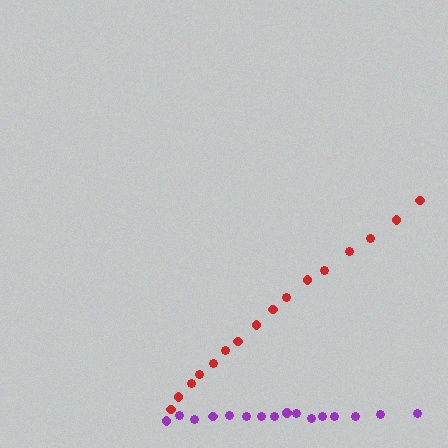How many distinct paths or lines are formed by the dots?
There are 2 distinct paths.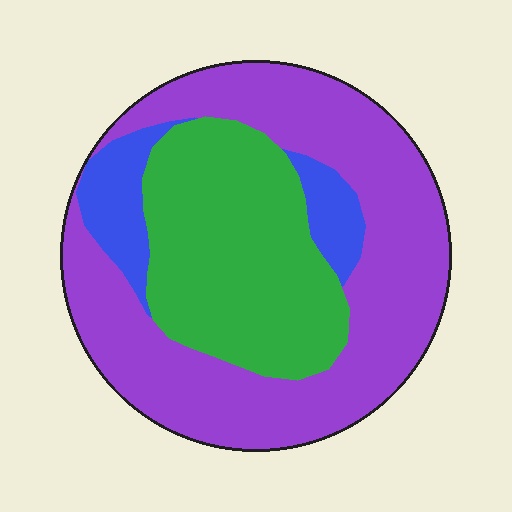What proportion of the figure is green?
Green covers roughly 35% of the figure.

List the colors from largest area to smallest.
From largest to smallest: purple, green, blue.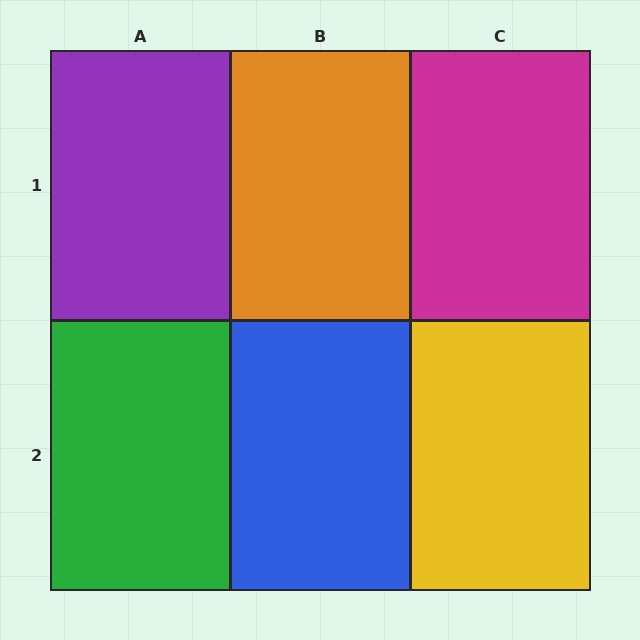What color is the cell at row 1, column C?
Magenta.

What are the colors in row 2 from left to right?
Green, blue, yellow.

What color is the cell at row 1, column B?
Orange.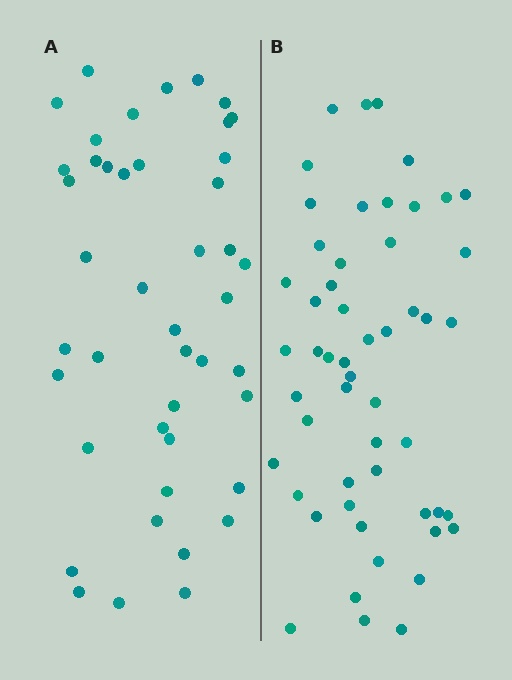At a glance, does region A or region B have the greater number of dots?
Region B (the right region) has more dots.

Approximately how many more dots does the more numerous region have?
Region B has roughly 8 or so more dots than region A.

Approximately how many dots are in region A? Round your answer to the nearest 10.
About 40 dots. (The exact count is 44, which rounds to 40.)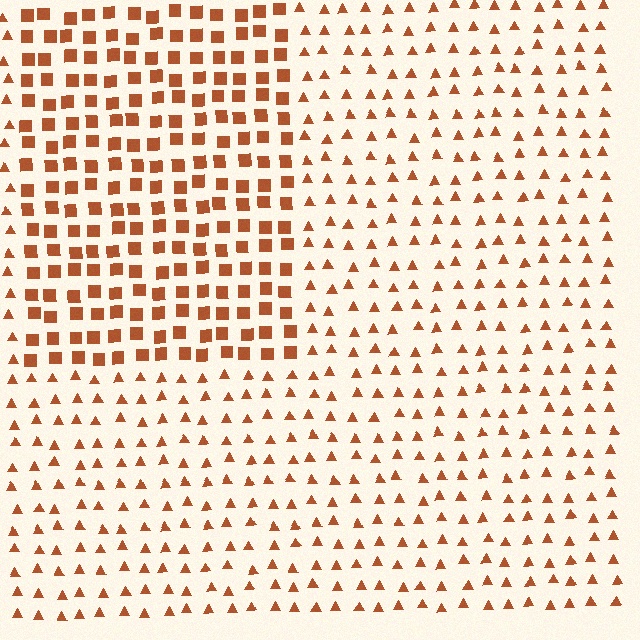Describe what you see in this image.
The image is filled with small brown elements arranged in a uniform grid. A rectangle-shaped region contains squares, while the surrounding area contains triangles. The boundary is defined purely by the change in element shape.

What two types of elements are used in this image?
The image uses squares inside the rectangle region and triangles outside it.